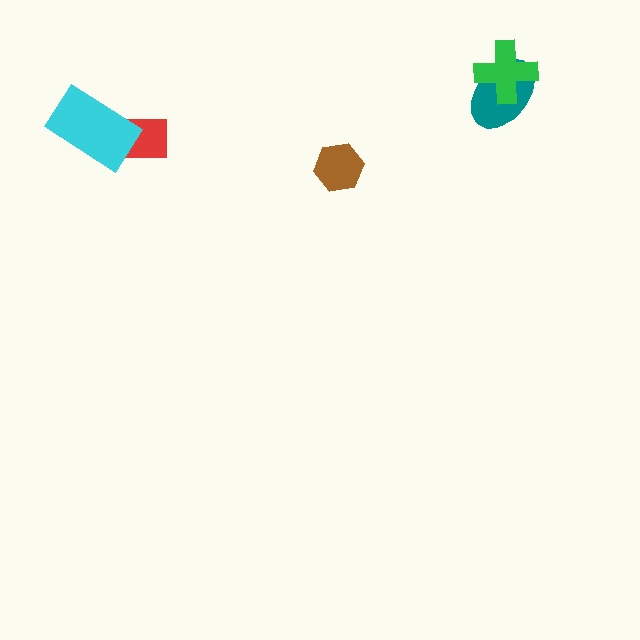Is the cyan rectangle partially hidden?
No, no other shape covers it.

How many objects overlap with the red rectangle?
1 object overlaps with the red rectangle.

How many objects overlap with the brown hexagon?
0 objects overlap with the brown hexagon.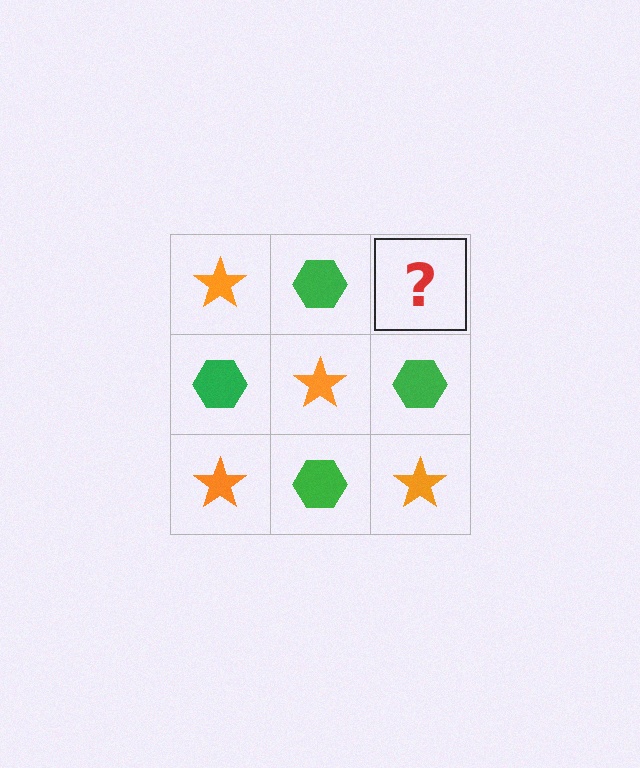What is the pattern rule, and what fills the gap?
The rule is that it alternates orange star and green hexagon in a checkerboard pattern. The gap should be filled with an orange star.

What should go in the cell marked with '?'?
The missing cell should contain an orange star.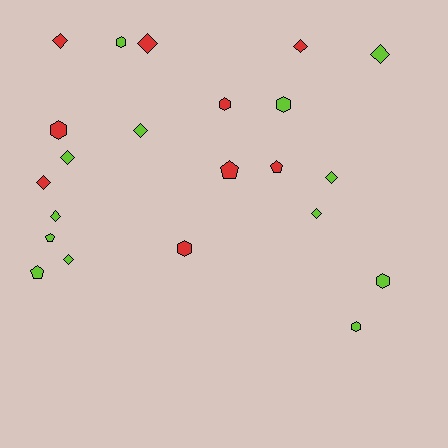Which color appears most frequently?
Lime, with 13 objects.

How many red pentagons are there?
There are 2 red pentagons.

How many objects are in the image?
There are 22 objects.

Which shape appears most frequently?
Diamond, with 11 objects.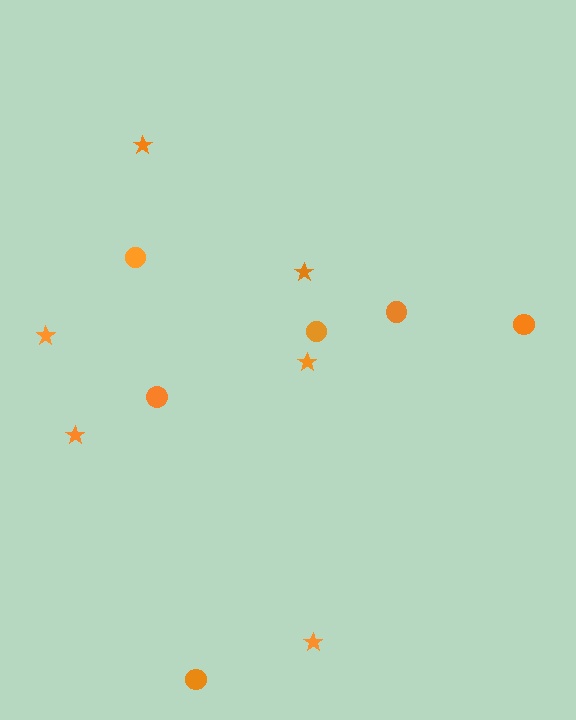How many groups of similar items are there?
There are 2 groups: one group of circles (6) and one group of stars (6).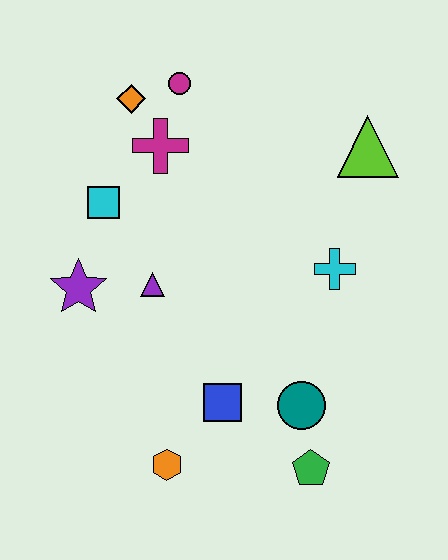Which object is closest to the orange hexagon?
The blue square is closest to the orange hexagon.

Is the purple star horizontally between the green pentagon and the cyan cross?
No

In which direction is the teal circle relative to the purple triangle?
The teal circle is to the right of the purple triangle.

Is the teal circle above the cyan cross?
No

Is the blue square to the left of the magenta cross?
No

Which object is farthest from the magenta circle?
The green pentagon is farthest from the magenta circle.